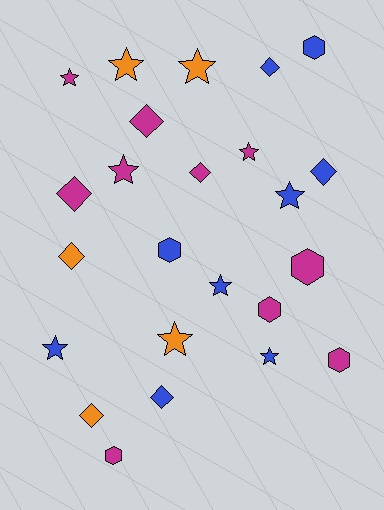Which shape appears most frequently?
Star, with 10 objects.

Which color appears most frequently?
Magenta, with 10 objects.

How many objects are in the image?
There are 24 objects.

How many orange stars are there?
There are 3 orange stars.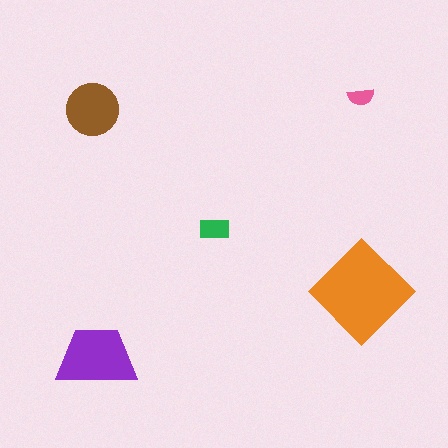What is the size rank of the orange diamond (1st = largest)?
1st.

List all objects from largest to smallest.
The orange diamond, the purple trapezoid, the brown circle, the green rectangle, the pink semicircle.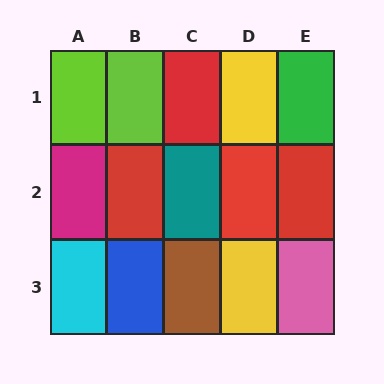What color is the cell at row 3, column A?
Cyan.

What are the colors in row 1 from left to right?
Lime, lime, red, yellow, green.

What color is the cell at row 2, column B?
Red.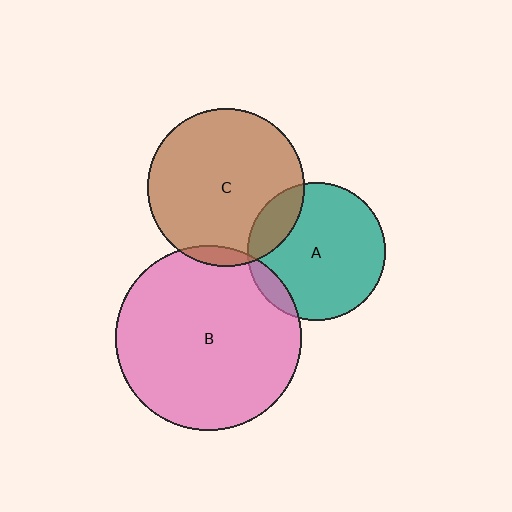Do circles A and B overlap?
Yes.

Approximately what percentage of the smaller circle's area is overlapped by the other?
Approximately 10%.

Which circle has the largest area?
Circle B (pink).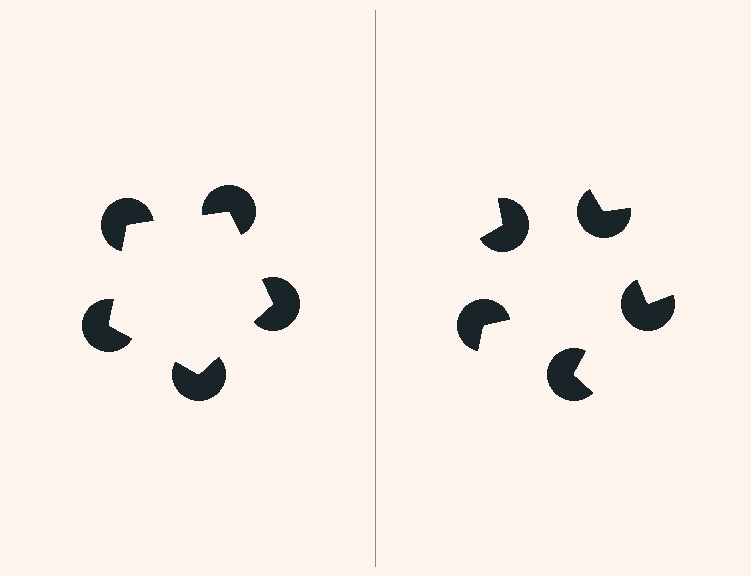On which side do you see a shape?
An illusory pentagon appears on the left side. On the right side the wedge cuts are rotated, so no coherent shape forms.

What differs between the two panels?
The pac-man discs are positioned identically on both sides; only the wedge orientations differ. On the left they align to a pentagon; on the right they are misaligned.